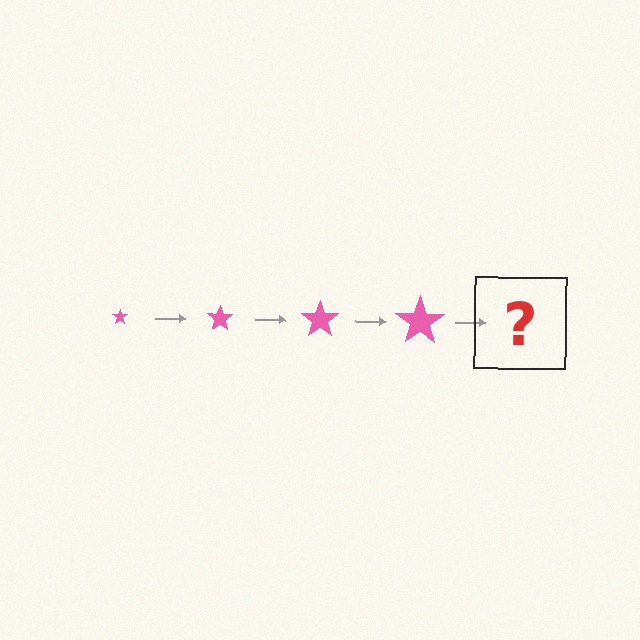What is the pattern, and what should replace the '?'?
The pattern is that the star gets progressively larger each step. The '?' should be a pink star, larger than the previous one.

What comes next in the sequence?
The next element should be a pink star, larger than the previous one.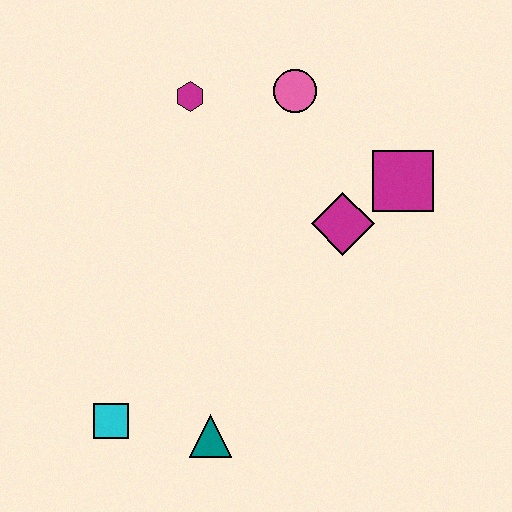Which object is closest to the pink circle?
The magenta hexagon is closest to the pink circle.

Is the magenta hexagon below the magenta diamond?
No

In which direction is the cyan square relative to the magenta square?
The cyan square is to the left of the magenta square.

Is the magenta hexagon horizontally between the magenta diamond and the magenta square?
No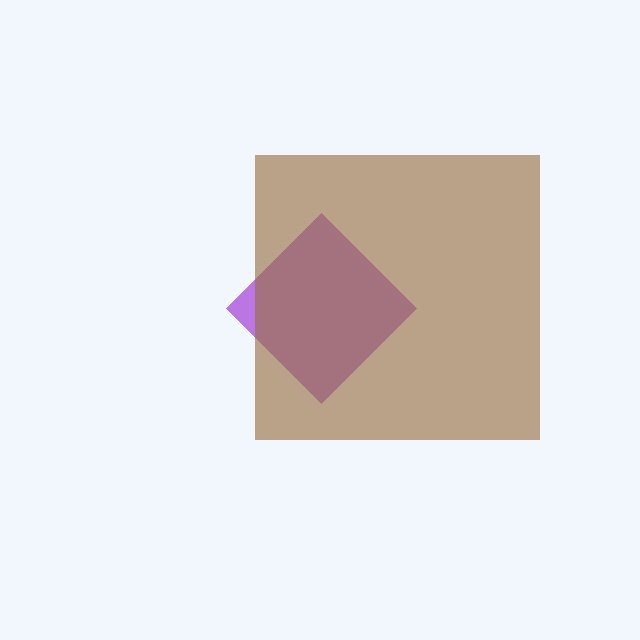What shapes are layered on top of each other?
The layered shapes are: a purple diamond, a brown square.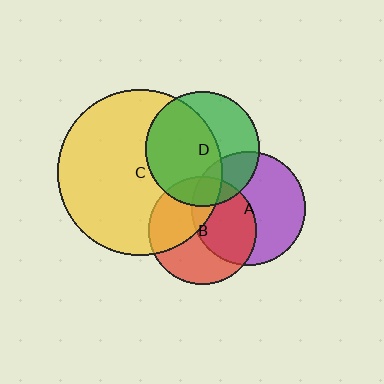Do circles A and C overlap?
Yes.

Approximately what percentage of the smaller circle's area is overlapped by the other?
Approximately 15%.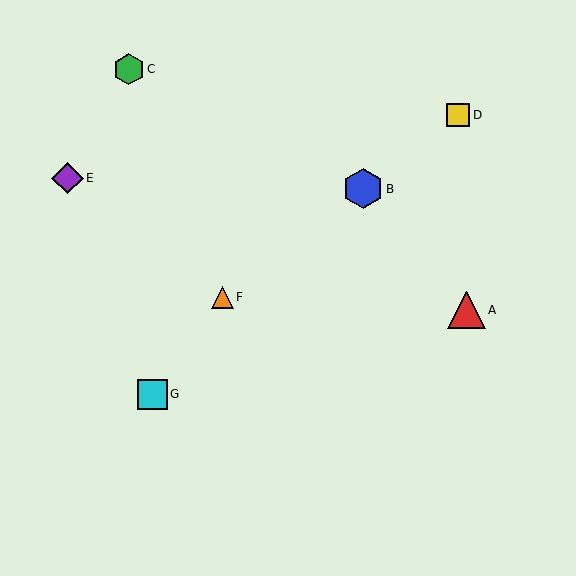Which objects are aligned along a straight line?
Objects B, D, F are aligned along a straight line.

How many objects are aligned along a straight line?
3 objects (B, D, F) are aligned along a straight line.